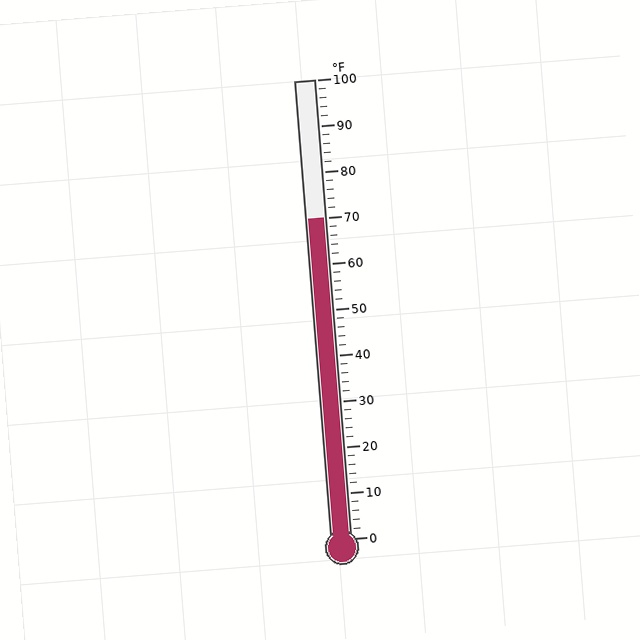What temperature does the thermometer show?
The thermometer shows approximately 70°F.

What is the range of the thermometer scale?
The thermometer scale ranges from 0°F to 100°F.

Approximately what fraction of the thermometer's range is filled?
The thermometer is filled to approximately 70% of its range.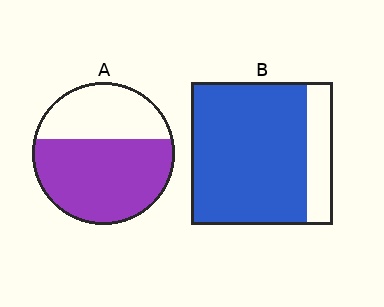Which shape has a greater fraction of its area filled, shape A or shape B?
Shape B.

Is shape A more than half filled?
Yes.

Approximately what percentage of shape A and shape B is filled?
A is approximately 65% and B is approximately 80%.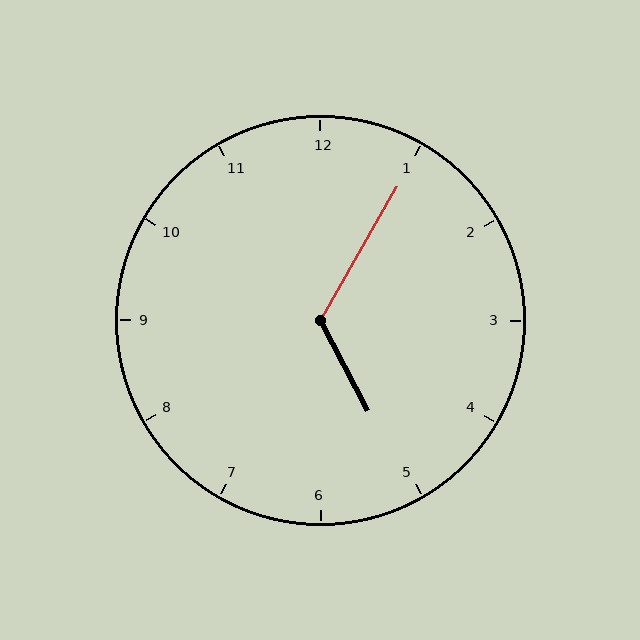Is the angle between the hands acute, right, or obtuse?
It is obtuse.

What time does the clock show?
5:05.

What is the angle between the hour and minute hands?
Approximately 122 degrees.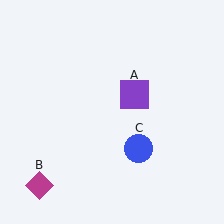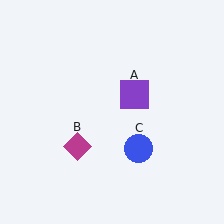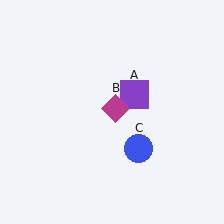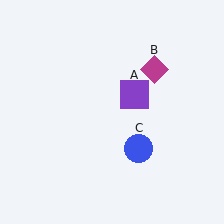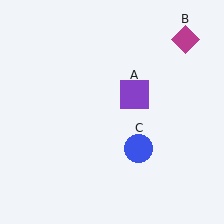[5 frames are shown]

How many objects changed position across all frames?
1 object changed position: magenta diamond (object B).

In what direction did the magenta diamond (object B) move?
The magenta diamond (object B) moved up and to the right.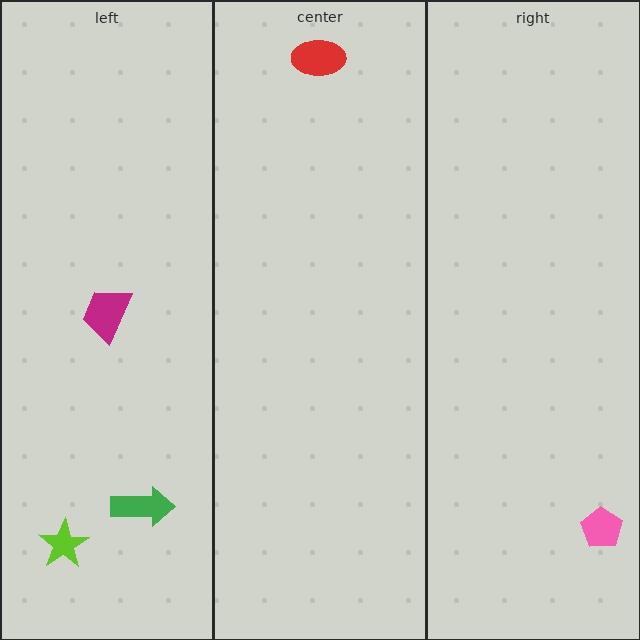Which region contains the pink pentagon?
The right region.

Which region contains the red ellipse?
The center region.